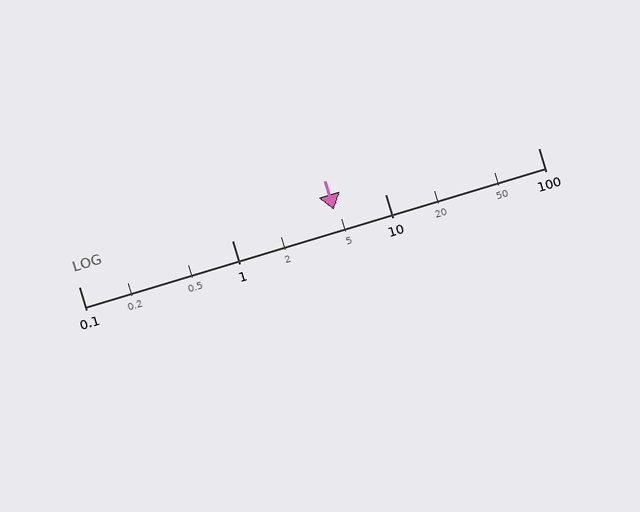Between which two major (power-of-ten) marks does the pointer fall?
The pointer is between 1 and 10.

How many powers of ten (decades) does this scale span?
The scale spans 3 decades, from 0.1 to 100.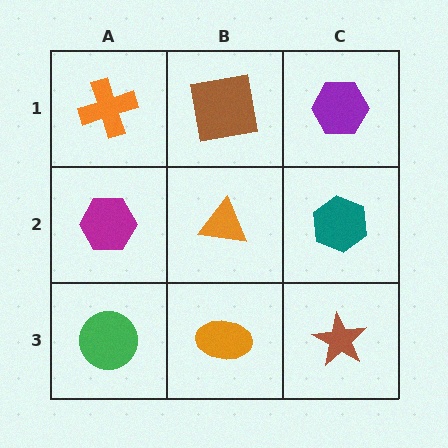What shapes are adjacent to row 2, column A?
An orange cross (row 1, column A), a green circle (row 3, column A), an orange triangle (row 2, column B).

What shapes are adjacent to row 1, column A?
A magenta hexagon (row 2, column A), a brown square (row 1, column B).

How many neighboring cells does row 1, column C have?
2.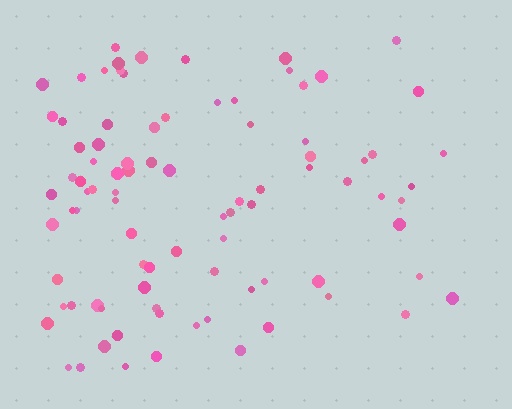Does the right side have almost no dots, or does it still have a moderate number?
Still a moderate number, just noticeably fewer than the left.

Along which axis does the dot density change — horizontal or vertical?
Horizontal.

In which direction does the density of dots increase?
From right to left, with the left side densest.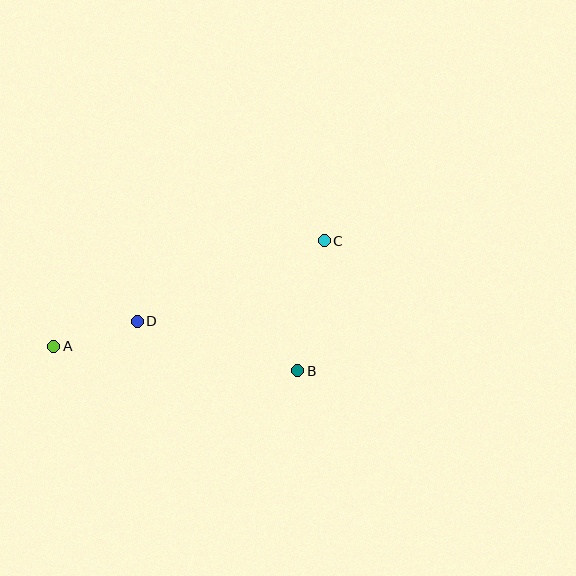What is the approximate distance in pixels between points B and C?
The distance between B and C is approximately 132 pixels.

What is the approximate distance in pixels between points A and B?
The distance between A and B is approximately 245 pixels.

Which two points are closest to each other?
Points A and D are closest to each other.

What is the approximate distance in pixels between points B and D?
The distance between B and D is approximately 168 pixels.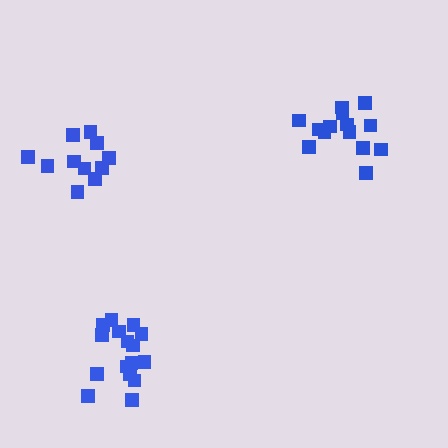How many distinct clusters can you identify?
There are 3 distinct clusters.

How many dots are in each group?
Group 1: 16 dots, Group 2: 14 dots, Group 3: 11 dots (41 total).